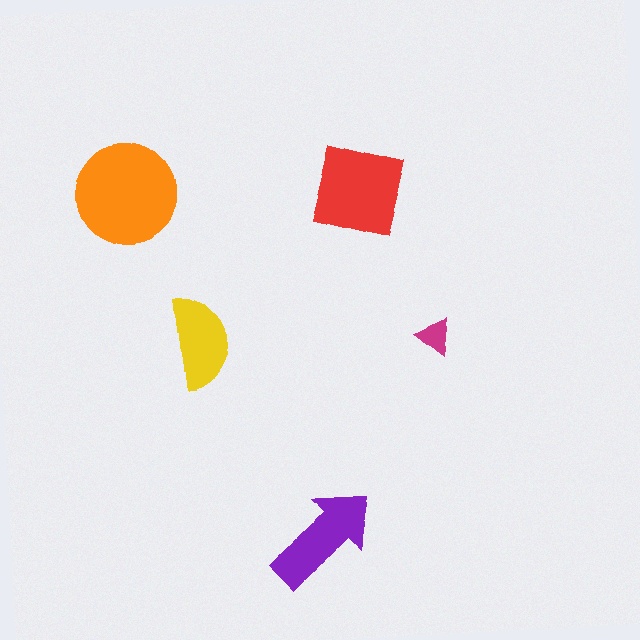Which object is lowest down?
The purple arrow is bottommost.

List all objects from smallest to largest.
The magenta triangle, the yellow semicircle, the purple arrow, the red square, the orange circle.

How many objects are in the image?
There are 5 objects in the image.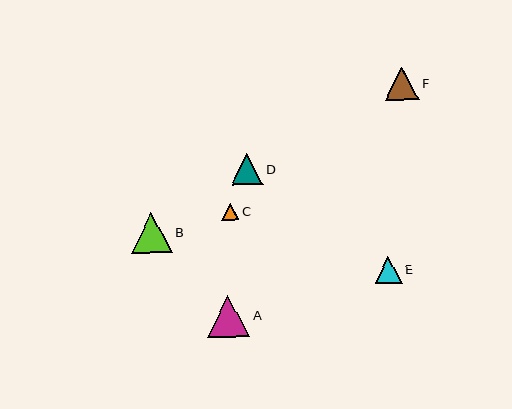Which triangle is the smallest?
Triangle C is the smallest with a size of approximately 18 pixels.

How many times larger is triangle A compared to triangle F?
Triangle A is approximately 1.2 times the size of triangle F.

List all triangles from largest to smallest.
From largest to smallest: A, B, F, D, E, C.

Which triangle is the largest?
Triangle A is the largest with a size of approximately 42 pixels.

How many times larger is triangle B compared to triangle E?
Triangle B is approximately 1.5 times the size of triangle E.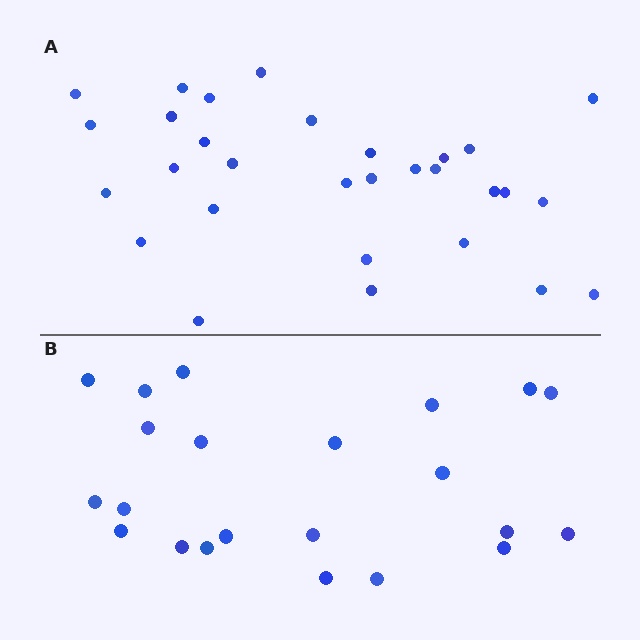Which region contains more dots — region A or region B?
Region A (the top region) has more dots.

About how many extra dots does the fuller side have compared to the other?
Region A has roughly 8 or so more dots than region B.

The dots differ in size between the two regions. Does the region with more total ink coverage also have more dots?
No. Region B has more total ink coverage because its dots are larger, but region A actually contains more individual dots. Total area can be misleading — the number of items is what matters here.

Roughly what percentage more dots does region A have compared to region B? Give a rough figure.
About 35% more.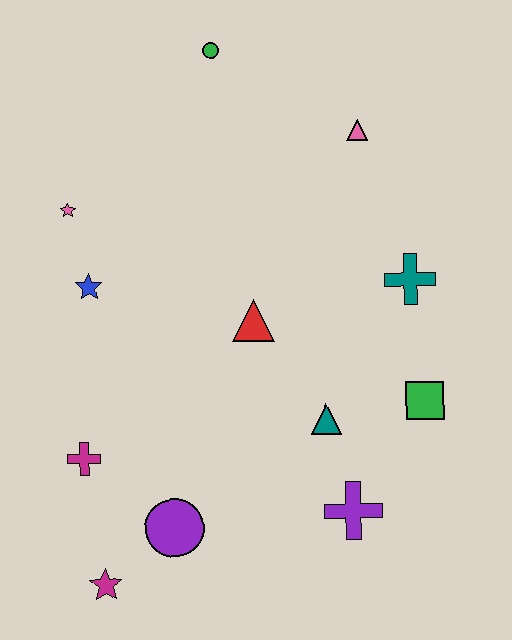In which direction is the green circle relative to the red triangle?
The green circle is above the red triangle.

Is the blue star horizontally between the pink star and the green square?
Yes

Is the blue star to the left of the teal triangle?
Yes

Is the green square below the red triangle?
Yes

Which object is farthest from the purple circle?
The green circle is farthest from the purple circle.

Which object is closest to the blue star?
The pink star is closest to the blue star.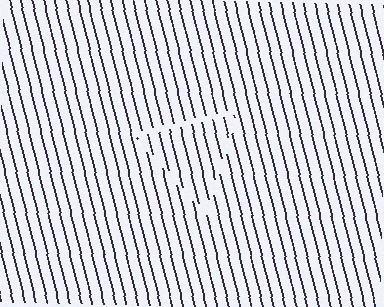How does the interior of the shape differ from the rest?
The interior of the shape contains the same grating, shifted by half a period — the contour is defined by the phase discontinuity where line-ends from the inner and outer gratings abut.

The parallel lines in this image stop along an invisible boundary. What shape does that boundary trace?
An illusory triangle. The interior of the shape contains the same grating, shifted by half a period — the contour is defined by the phase discontinuity where line-ends from the inner and outer gratings abut.